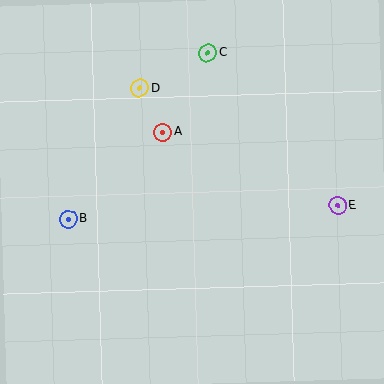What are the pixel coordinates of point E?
Point E is at (337, 205).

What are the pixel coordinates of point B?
Point B is at (68, 219).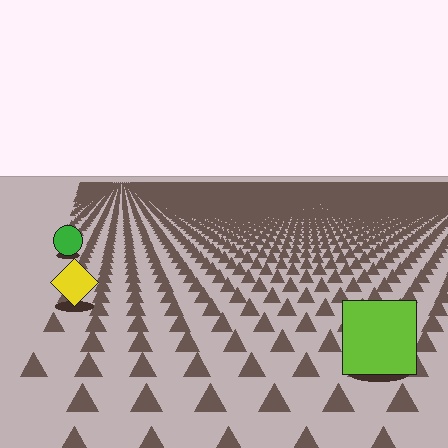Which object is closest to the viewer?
The lime square is closest. The texture marks near it are larger and more spread out.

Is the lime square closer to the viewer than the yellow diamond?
Yes. The lime square is closer — you can tell from the texture gradient: the ground texture is coarser near it.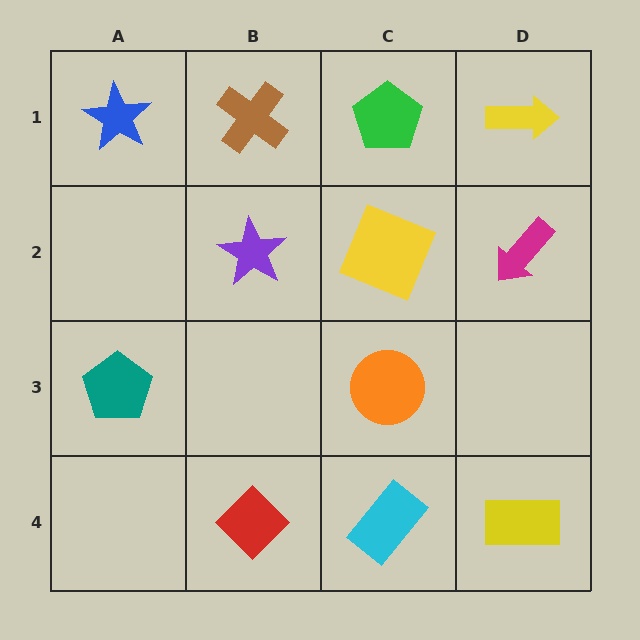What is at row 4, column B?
A red diamond.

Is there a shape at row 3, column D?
No, that cell is empty.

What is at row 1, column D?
A yellow arrow.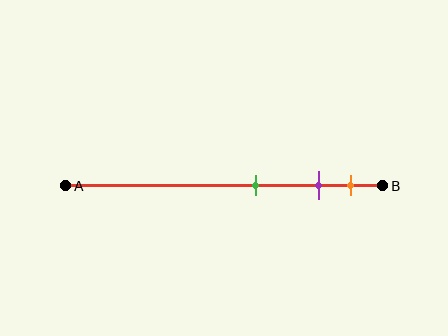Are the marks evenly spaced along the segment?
No, the marks are not evenly spaced.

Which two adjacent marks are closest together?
The purple and orange marks are the closest adjacent pair.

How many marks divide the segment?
There are 3 marks dividing the segment.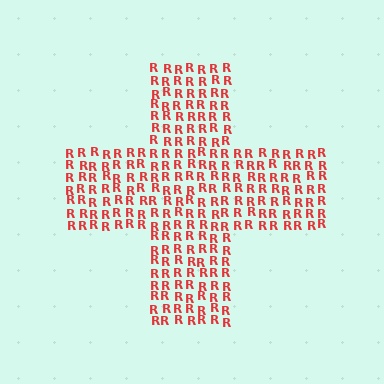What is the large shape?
The large shape is a cross.